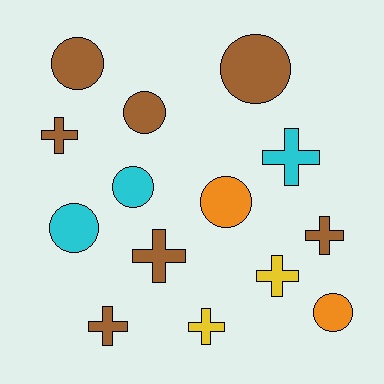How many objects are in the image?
There are 14 objects.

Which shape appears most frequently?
Cross, with 7 objects.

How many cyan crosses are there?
There is 1 cyan cross.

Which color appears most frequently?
Brown, with 7 objects.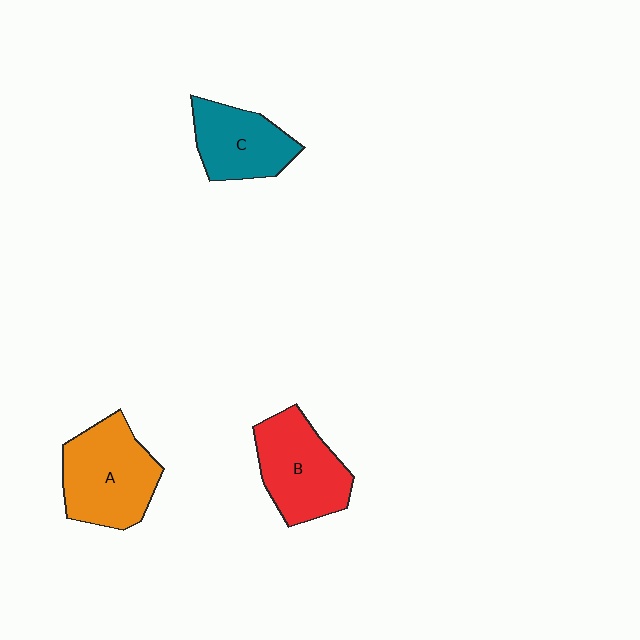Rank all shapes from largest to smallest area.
From largest to smallest: A (orange), B (red), C (teal).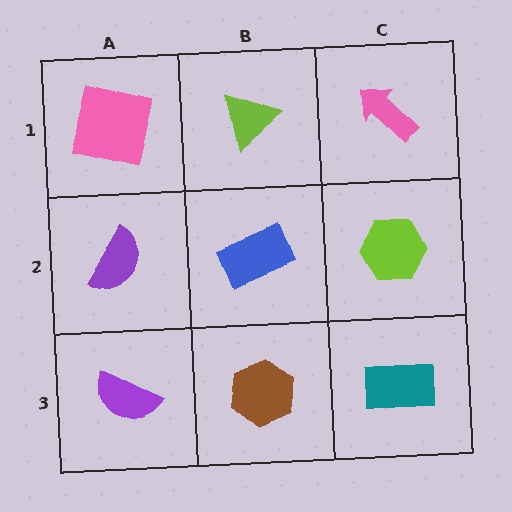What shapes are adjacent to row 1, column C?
A lime hexagon (row 2, column C), a lime triangle (row 1, column B).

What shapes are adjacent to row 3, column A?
A purple semicircle (row 2, column A), a brown hexagon (row 3, column B).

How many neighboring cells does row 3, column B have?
3.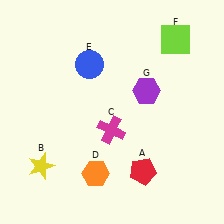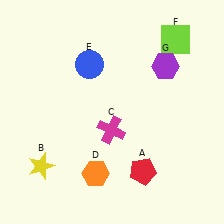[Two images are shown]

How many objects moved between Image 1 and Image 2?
1 object moved between the two images.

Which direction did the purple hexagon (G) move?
The purple hexagon (G) moved up.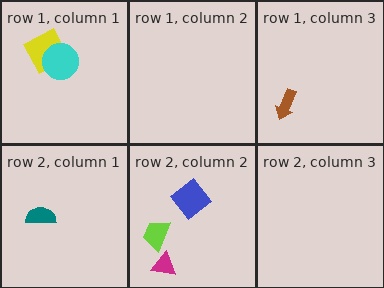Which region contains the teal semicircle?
The row 2, column 1 region.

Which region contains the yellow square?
The row 1, column 1 region.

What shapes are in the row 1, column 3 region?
The brown arrow.